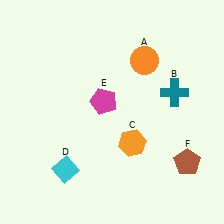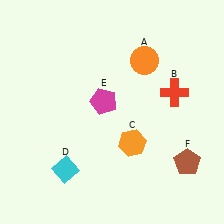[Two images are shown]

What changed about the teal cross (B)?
In Image 1, B is teal. In Image 2, it changed to red.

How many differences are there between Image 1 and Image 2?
There is 1 difference between the two images.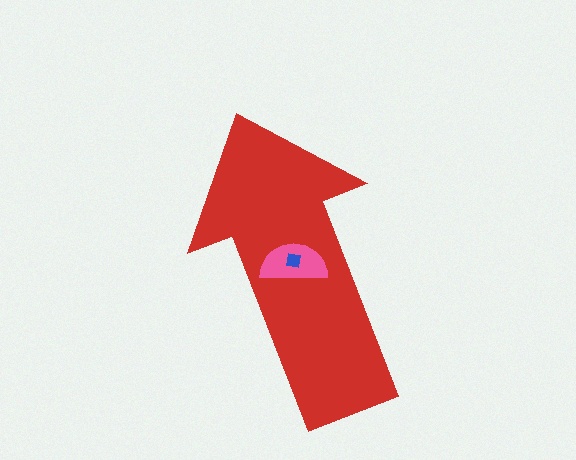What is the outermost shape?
The red arrow.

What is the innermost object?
The blue square.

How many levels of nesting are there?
3.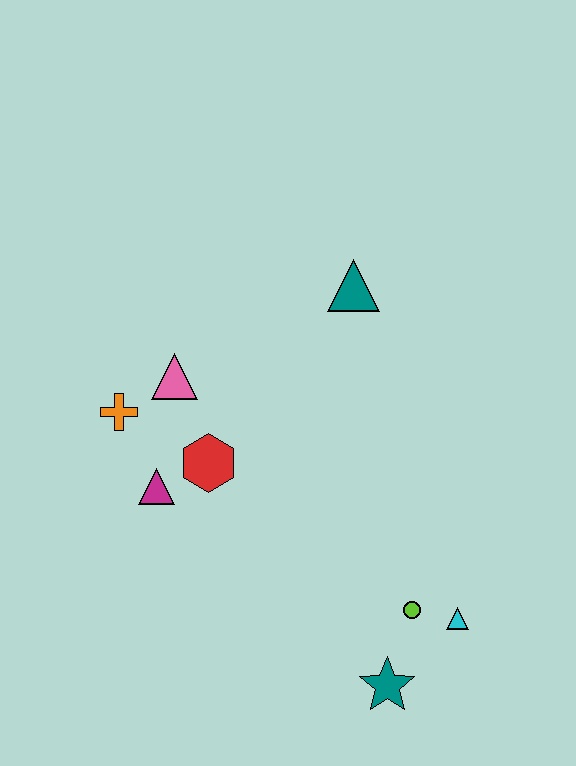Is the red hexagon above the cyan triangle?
Yes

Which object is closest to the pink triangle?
The orange cross is closest to the pink triangle.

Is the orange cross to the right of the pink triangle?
No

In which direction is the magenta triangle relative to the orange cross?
The magenta triangle is below the orange cross.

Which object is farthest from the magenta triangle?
The cyan triangle is farthest from the magenta triangle.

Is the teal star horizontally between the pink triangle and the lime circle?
Yes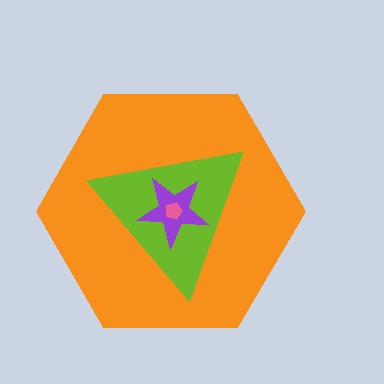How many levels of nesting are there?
4.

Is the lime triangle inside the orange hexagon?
Yes.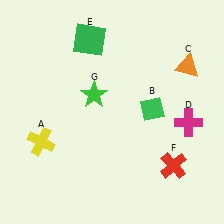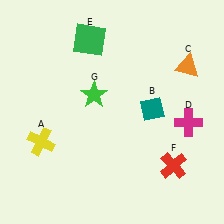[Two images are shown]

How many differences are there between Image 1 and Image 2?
There is 1 difference between the two images.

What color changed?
The diamond (B) changed from green in Image 1 to teal in Image 2.